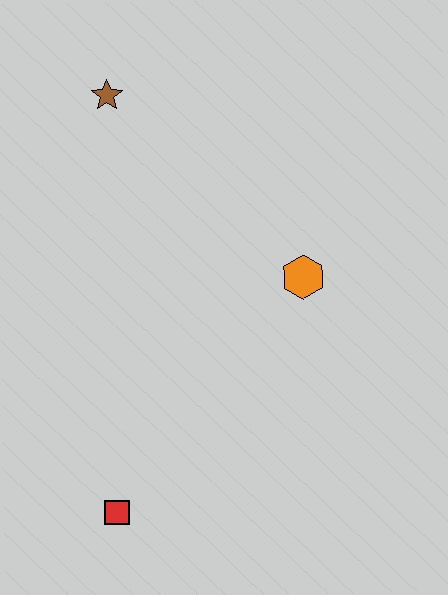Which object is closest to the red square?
The orange hexagon is closest to the red square.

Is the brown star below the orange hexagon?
No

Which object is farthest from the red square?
The brown star is farthest from the red square.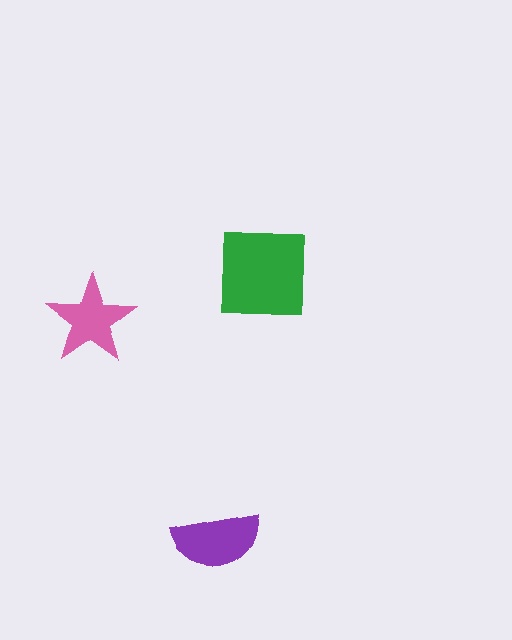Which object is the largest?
The green square.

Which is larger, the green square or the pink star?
The green square.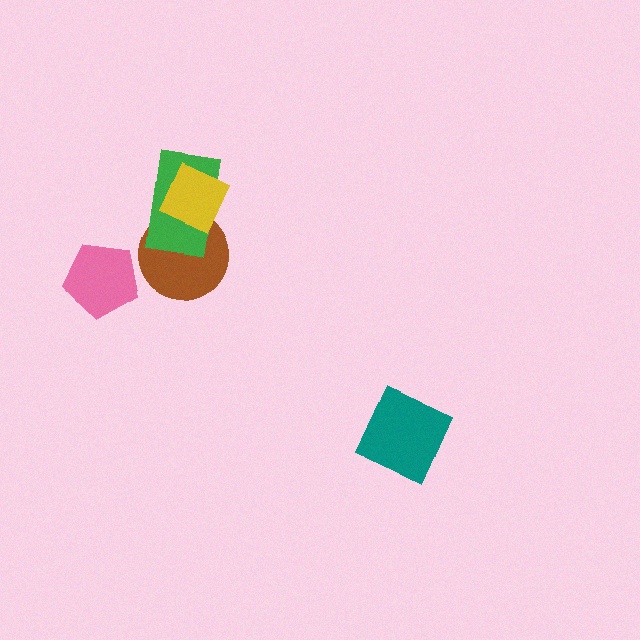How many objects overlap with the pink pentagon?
0 objects overlap with the pink pentagon.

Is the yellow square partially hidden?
No, no other shape covers it.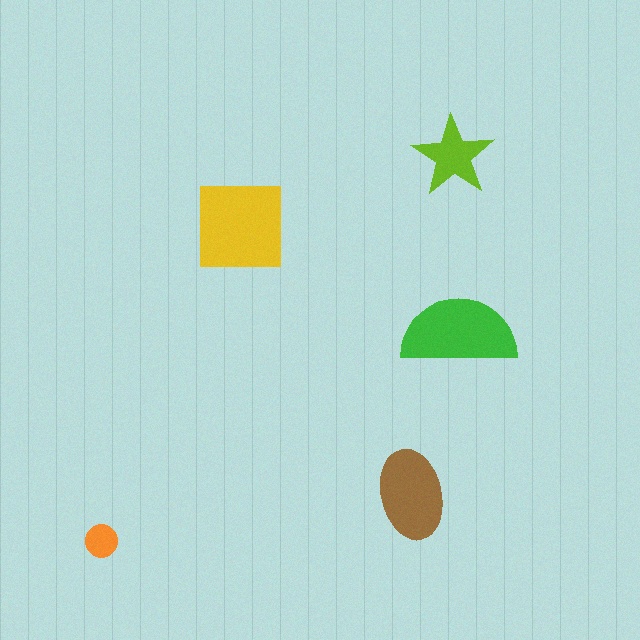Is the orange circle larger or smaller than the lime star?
Smaller.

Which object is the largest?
The yellow square.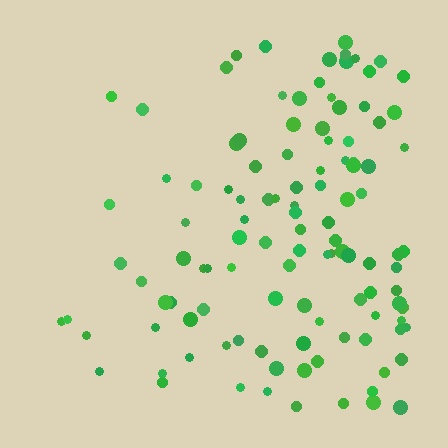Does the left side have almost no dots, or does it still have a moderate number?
Still a moderate number, just noticeably fewer than the right.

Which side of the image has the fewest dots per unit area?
The left.